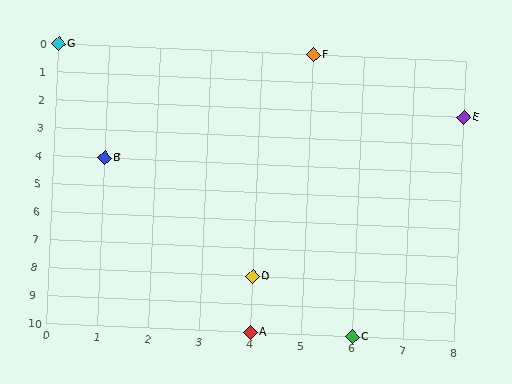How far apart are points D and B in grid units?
Points D and B are 3 columns and 4 rows apart (about 5.0 grid units diagonally).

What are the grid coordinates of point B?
Point B is at grid coordinates (1, 4).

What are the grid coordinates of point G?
Point G is at grid coordinates (0, 0).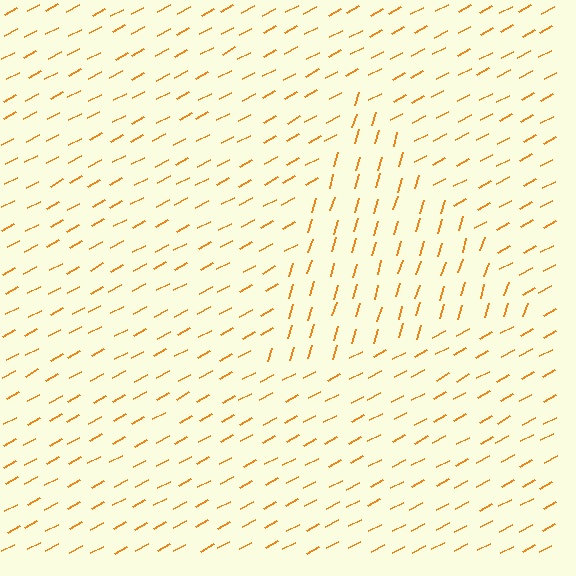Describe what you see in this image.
The image is filled with small orange line segments. A triangle region in the image has lines oriented differently from the surrounding lines, creating a visible texture boundary.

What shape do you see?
I see a triangle.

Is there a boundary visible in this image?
Yes, there is a texture boundary formed by a change in line orientation.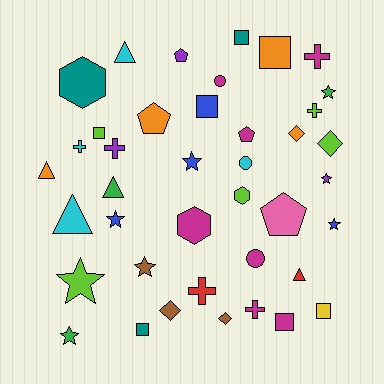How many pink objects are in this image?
There is 1 pink object.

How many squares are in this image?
There are 7 squares.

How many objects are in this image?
There are 40 objects.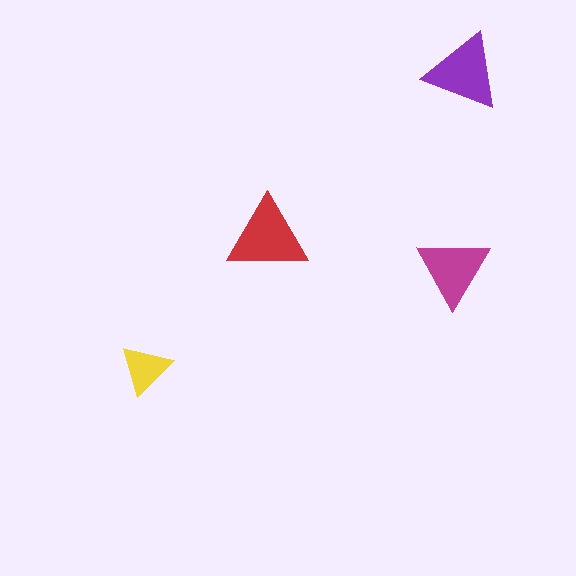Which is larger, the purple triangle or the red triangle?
The red one.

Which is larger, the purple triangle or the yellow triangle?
The purple one.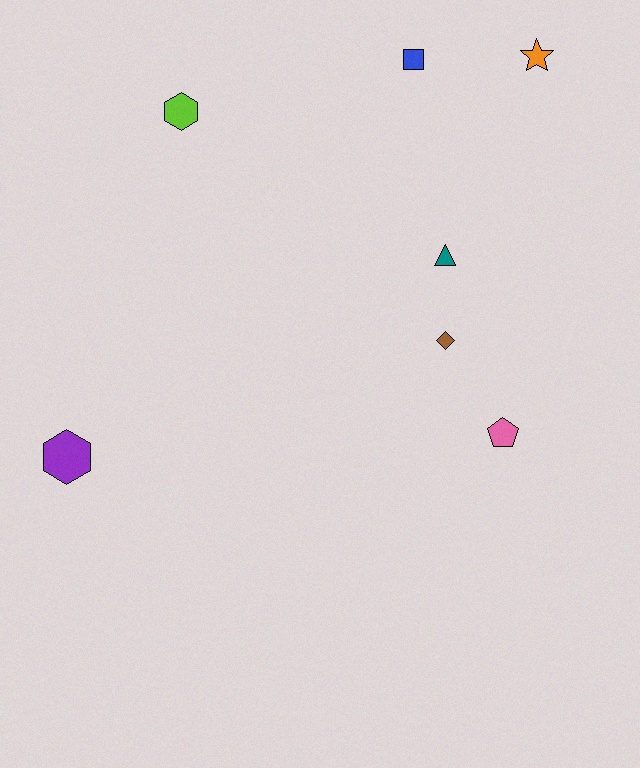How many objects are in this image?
There are 7 objects.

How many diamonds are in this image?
There is 1 diamond.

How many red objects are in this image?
There are no red objects.